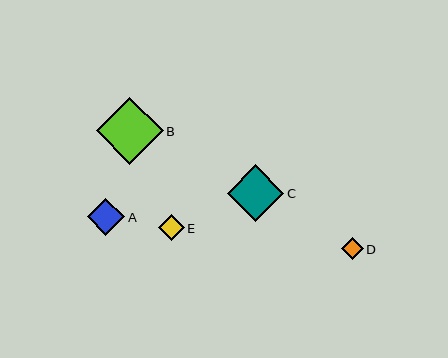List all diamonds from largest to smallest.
From largest to smallest: B, C, A, E, D.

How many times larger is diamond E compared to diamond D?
Diamond E is approximately 1.2 times the size of diamond D.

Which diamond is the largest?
Diamond B is the largest with a size of approximately 67 pixels.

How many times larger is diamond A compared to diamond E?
Diamond A is approximately 1.5 times the size of diamond E.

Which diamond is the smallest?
Diamond D is the smallest with a size of approximately 22 pixels.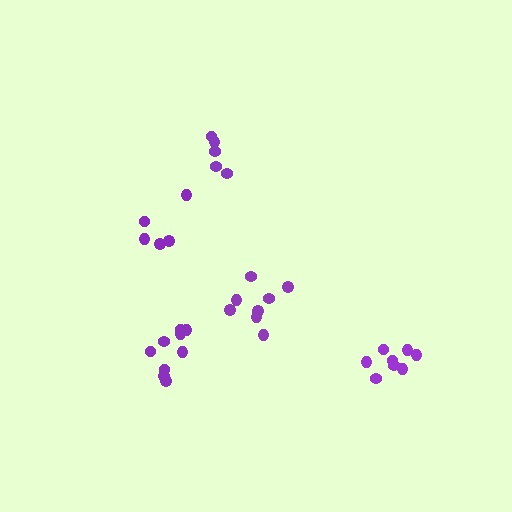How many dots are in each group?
Group 1: 8 dots, Group 2: 5 dots, Group 3: 9 dots, Group 4: 5 dots, Group 5: 8 dots (35 total).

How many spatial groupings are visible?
There are 5 spatial groupings.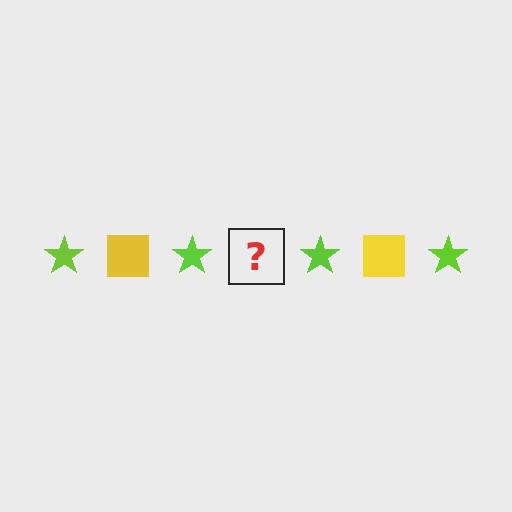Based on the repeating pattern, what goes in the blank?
The blank should be a yellow square.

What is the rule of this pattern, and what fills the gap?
The rule is that the pattern alternates between lime star and yellow square. The gap should be filled with a yellow square.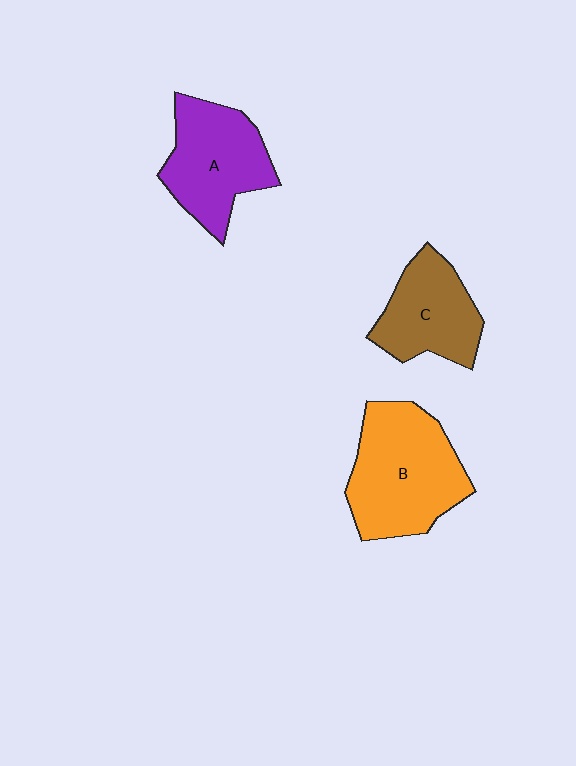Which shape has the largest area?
Shape B (orange).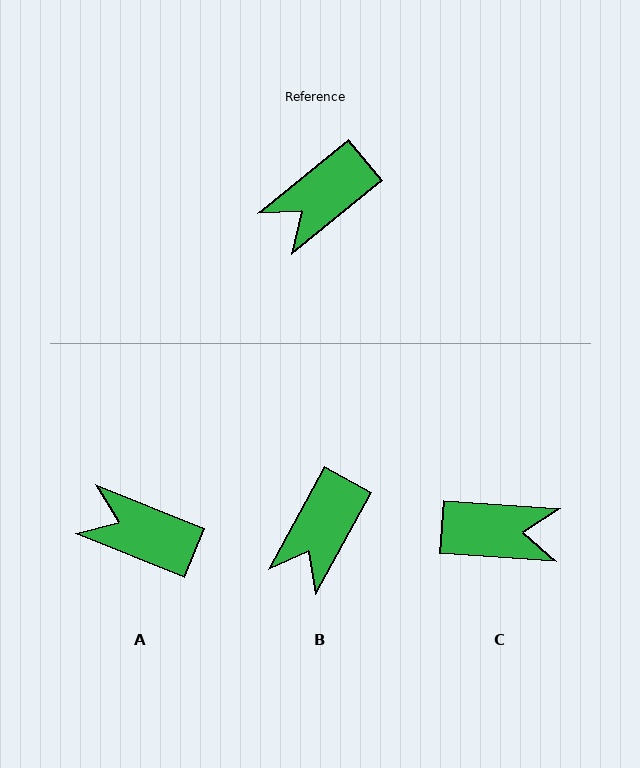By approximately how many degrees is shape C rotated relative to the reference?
Approximately 137 degrees counter-clockwise.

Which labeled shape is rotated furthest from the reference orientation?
C, about 137 degrees away.